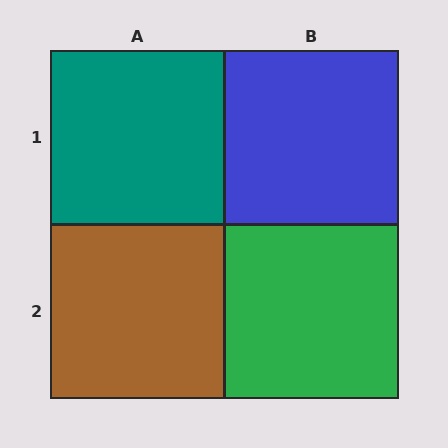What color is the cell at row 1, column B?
Blue.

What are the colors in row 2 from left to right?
Brown, green.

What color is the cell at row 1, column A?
Teal.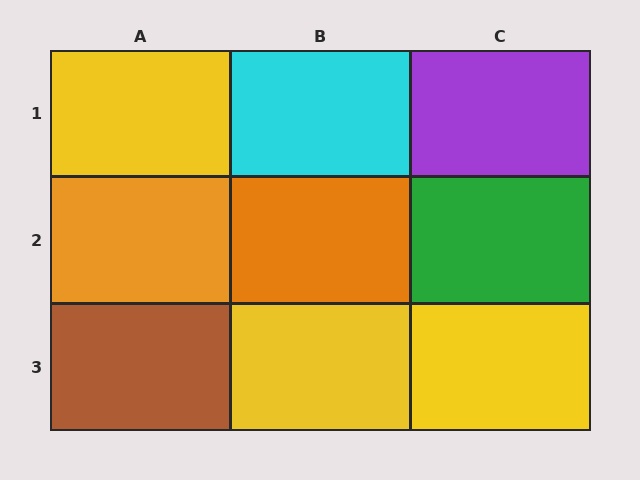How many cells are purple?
1 cell is purple.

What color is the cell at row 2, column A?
Orange.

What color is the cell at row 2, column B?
Orange.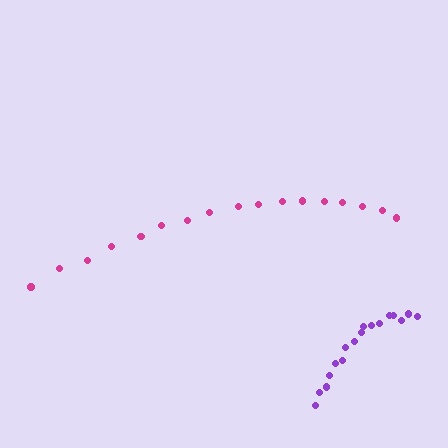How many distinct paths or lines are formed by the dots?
There are 2 distinct paths.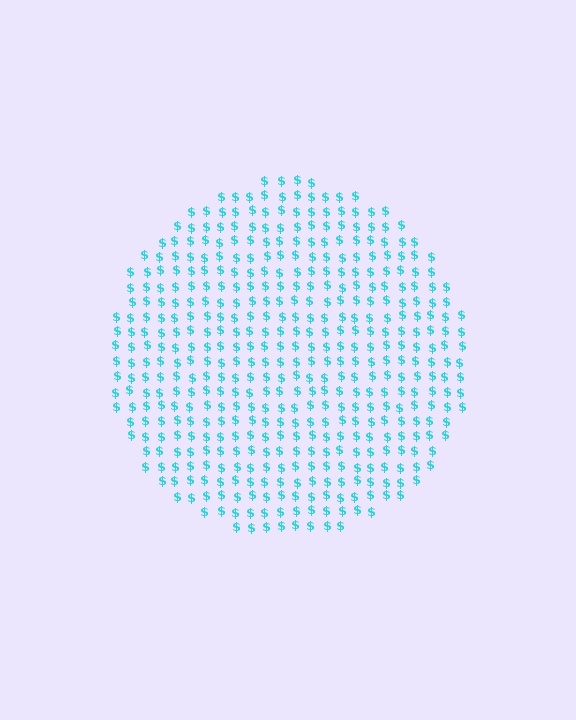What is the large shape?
The large shape is a circle.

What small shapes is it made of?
It is made of small dollar signs.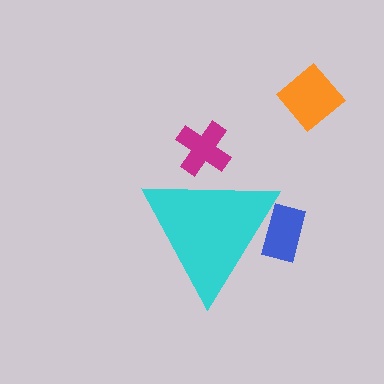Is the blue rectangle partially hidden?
Yes, the blue rectangle is partially hidden behind the cyan triangle.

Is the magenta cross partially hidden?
Yes, the magenta cross is partially hidden behind the cyan triangle.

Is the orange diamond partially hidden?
No, the orange diamond is fully visible.